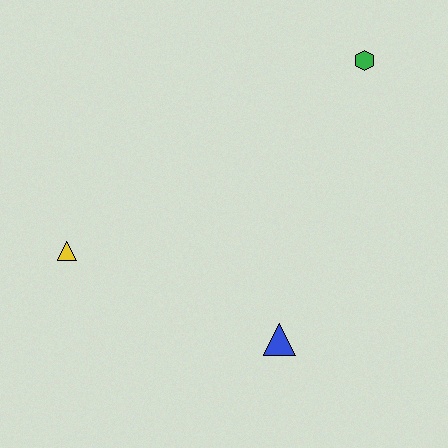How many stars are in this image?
There are no stars.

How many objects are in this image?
There are 3 objects.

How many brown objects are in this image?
There are no brown objects.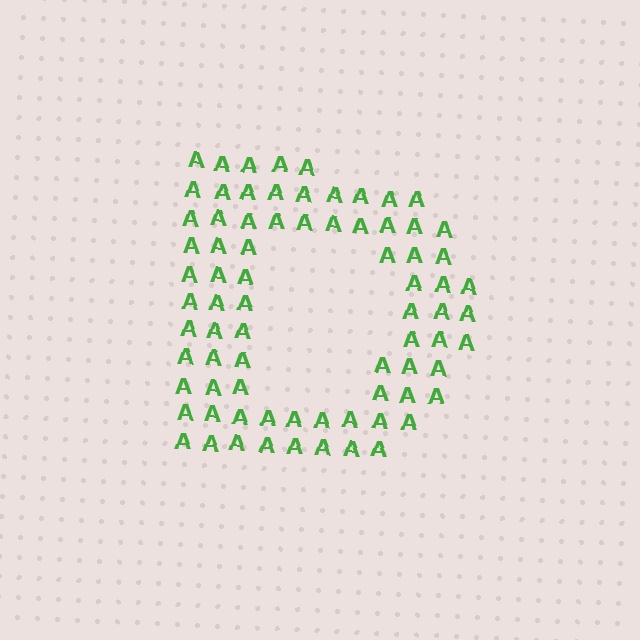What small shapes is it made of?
It is made of small letter A's.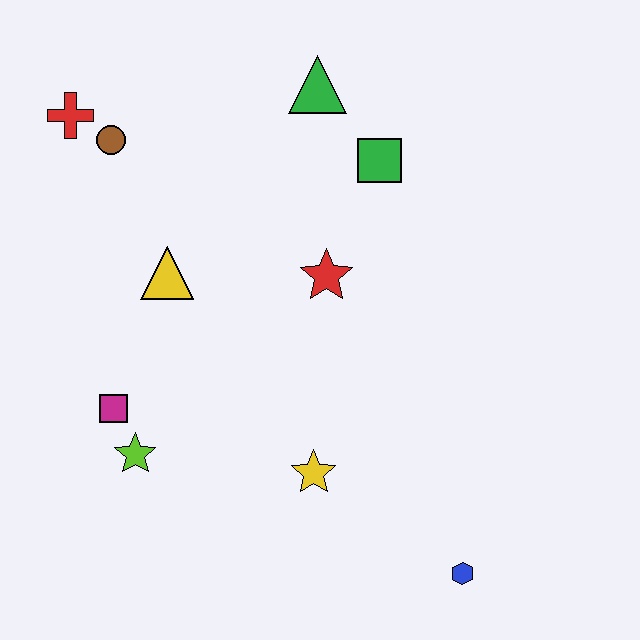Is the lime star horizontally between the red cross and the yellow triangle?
Yes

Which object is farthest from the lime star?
The green triangle is farthest from the lime star.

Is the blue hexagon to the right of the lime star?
Yes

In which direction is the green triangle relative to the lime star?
The green triangle is above the lime star.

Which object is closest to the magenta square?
The lime star is closest to the magenta square.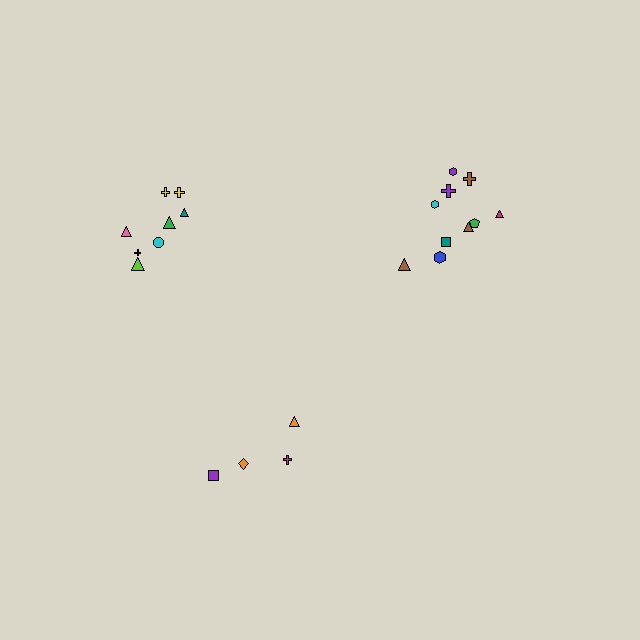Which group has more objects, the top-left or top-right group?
The top-right group.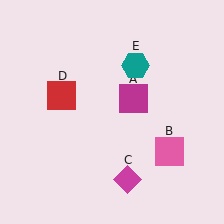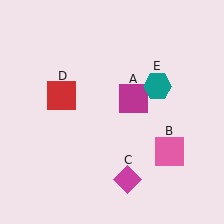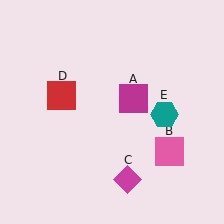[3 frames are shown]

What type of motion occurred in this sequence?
The teal hexagon (object E) rotated clockwise around the center of the scene.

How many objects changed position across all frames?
1 object changed position: teal hexagon (object E).